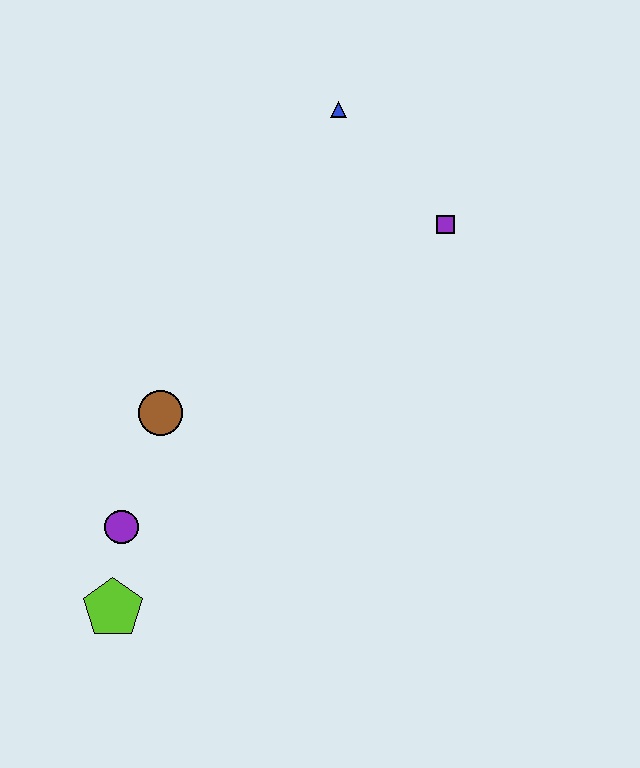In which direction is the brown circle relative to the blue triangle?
The brown circle is below the blue triangle.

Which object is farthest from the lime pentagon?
The blue triangle is farthest from the lime pentagon.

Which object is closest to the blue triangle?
The purple square is closest to the blue triangle.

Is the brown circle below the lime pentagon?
No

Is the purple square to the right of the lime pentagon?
Yes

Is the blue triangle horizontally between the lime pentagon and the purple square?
Yes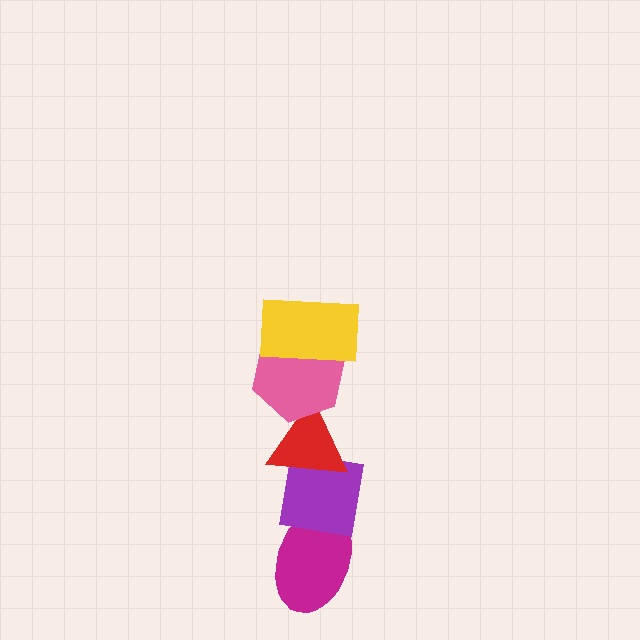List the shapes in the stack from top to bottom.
From top to bottom: the yellow rectangle, the pink hexagon, the red triangle, the purple square, the magenta ellipse.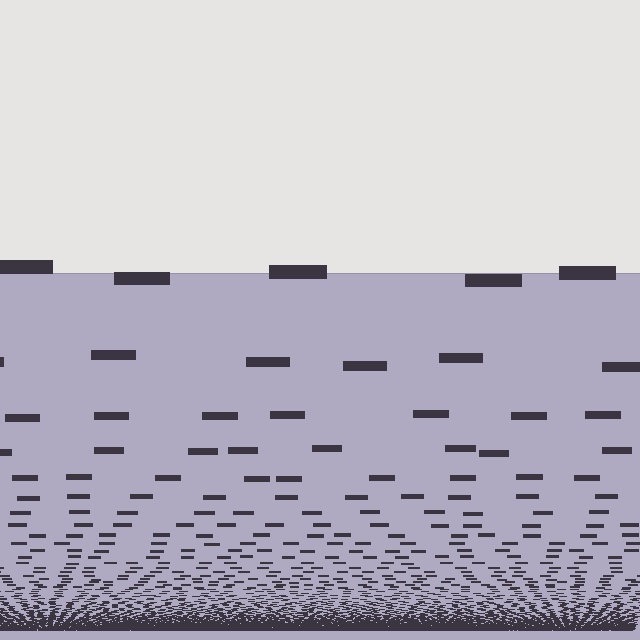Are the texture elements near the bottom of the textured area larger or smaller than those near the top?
Smaller. The gradient is inverted — elements near the bottom are smaller and denser.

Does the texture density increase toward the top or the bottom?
Density increases toward the bottom.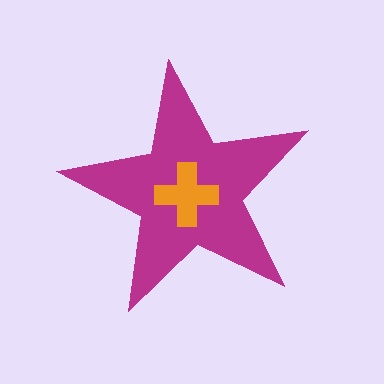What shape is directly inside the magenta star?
The orange cross.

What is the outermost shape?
The magenta star.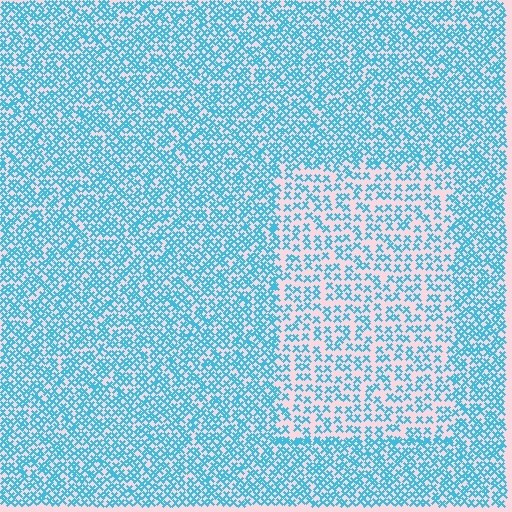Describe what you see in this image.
The image contains small cyan elements arranged at two different densities. A rectangle-shaped region is visible where the elements are less densely packed than the surrounding area.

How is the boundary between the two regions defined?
The boundary is defined by a change in element density (approximately 1.8x ratio). All elements are the same color, size, and shape.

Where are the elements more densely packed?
The elements are more densely packed outside the rectangle boundary.